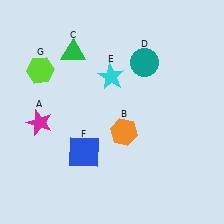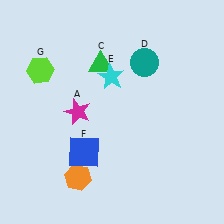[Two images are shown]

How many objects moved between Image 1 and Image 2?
3 objects moved between the two images.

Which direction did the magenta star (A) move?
The magenta star (A) moved right.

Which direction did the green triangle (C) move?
The green triangle (C) moved right.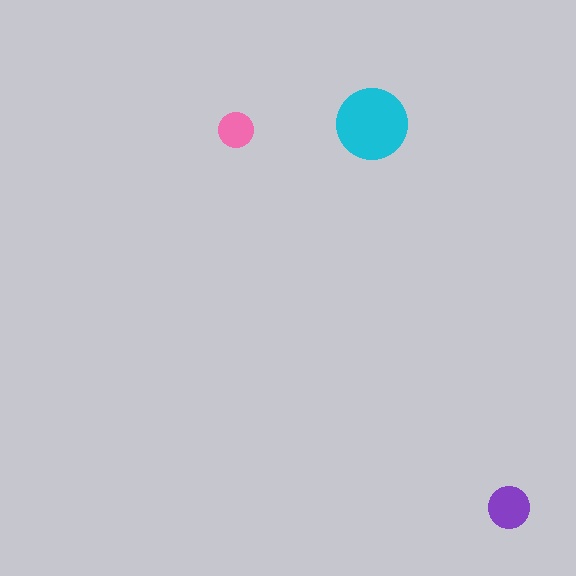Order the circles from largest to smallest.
the cyan one, the purple one, the pink one.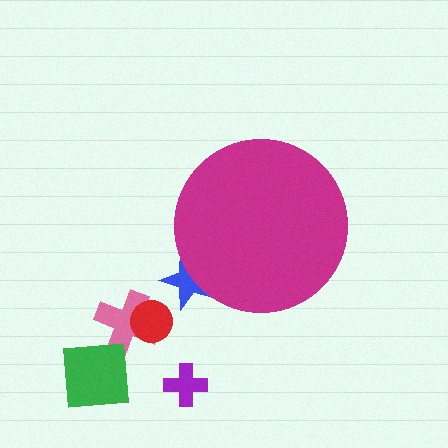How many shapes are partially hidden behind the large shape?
1 shape is partially hidden.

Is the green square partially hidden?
No, the green square is fully visible.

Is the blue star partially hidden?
Yes, the blue star is partially hidden behind the magenta circle.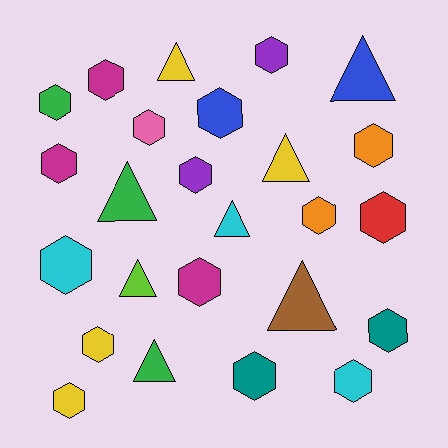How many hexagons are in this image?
There are 17 hexagons.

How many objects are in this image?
There are 25 objects.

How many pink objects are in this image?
There is 1 pink object.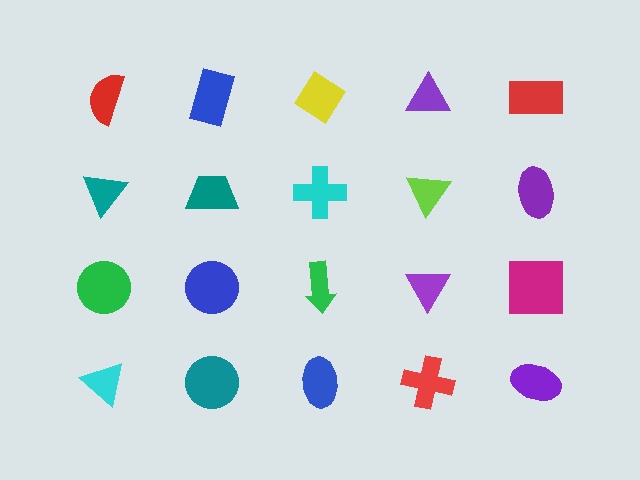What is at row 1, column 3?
A yellow diamond.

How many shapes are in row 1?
5 shapes.